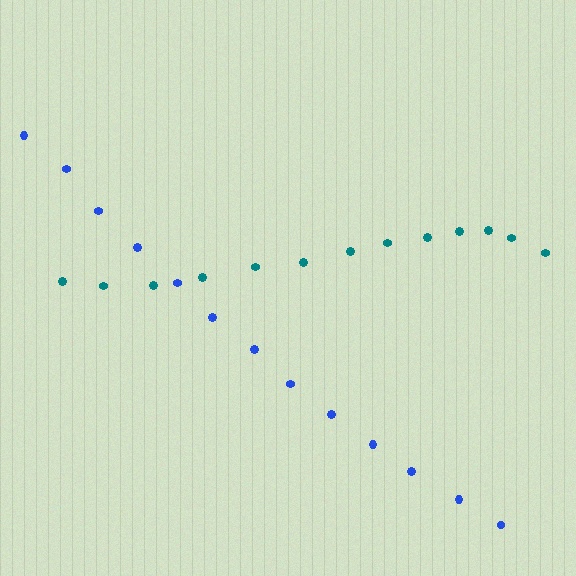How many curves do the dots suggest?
There are 2 distinct paths.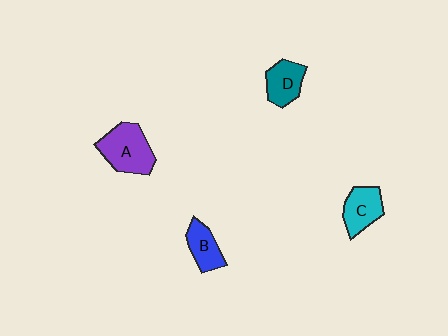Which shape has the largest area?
Shape A (purple).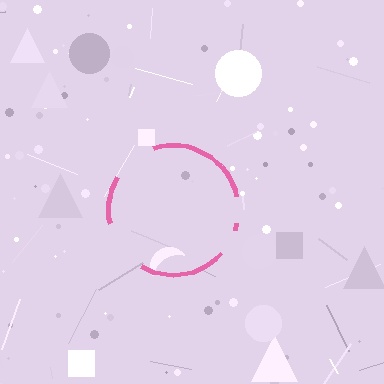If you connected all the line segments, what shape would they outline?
They would outline a circle.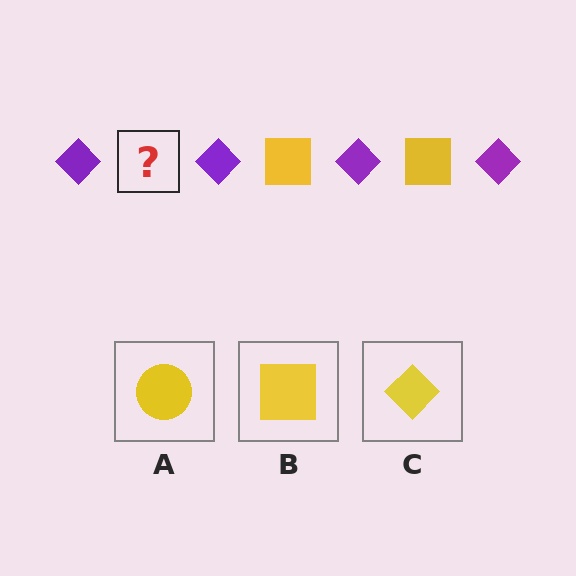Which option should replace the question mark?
Option B.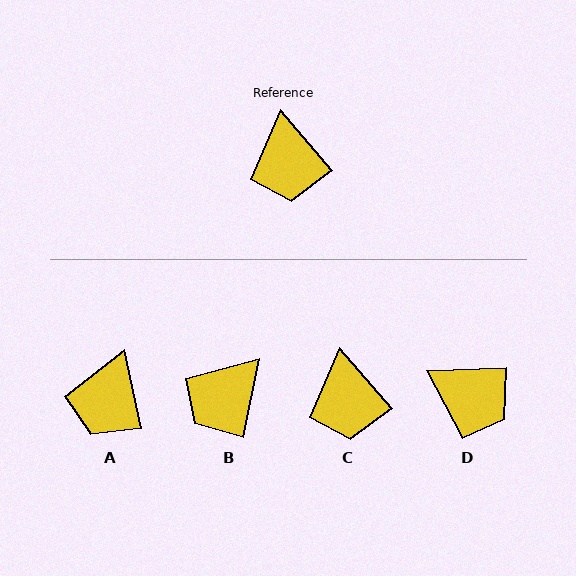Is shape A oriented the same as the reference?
No, it is off by about 29 degrees.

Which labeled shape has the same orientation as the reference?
C.